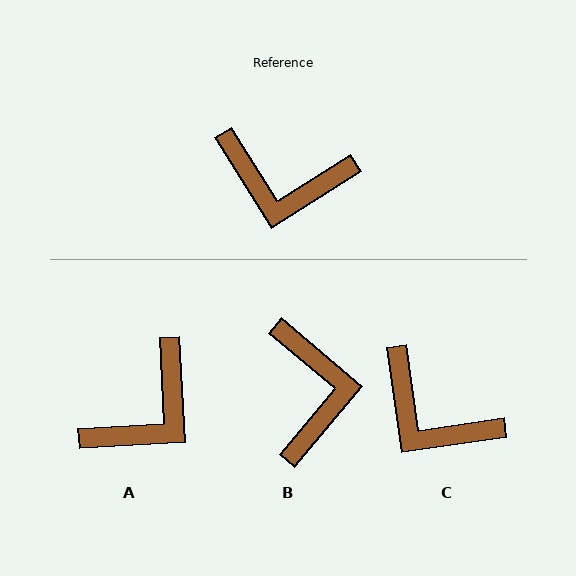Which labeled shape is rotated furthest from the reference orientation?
B, about 108 degrees away.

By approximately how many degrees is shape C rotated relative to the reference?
Approximately 24 degrees clockwise.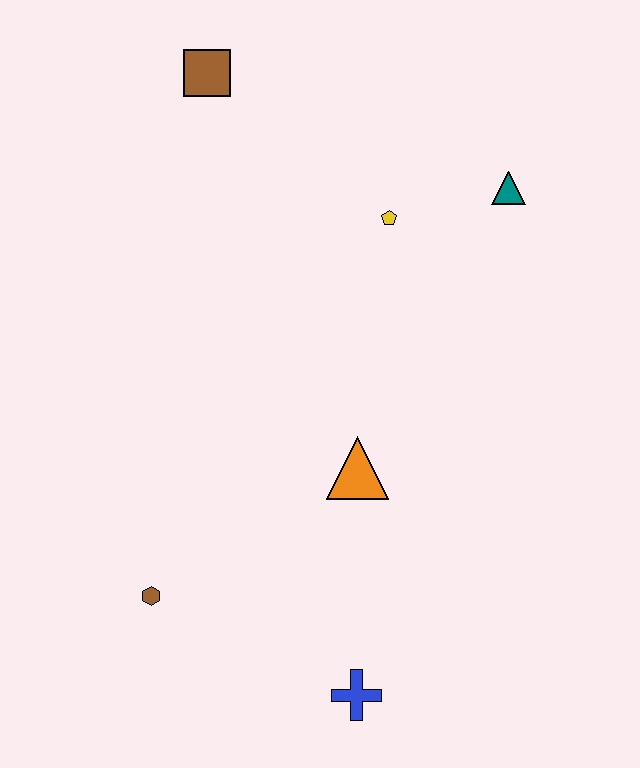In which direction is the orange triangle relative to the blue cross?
The orange triangle is above the blue cross.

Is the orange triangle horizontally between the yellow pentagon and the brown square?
Yes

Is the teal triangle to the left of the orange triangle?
No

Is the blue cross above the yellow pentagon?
No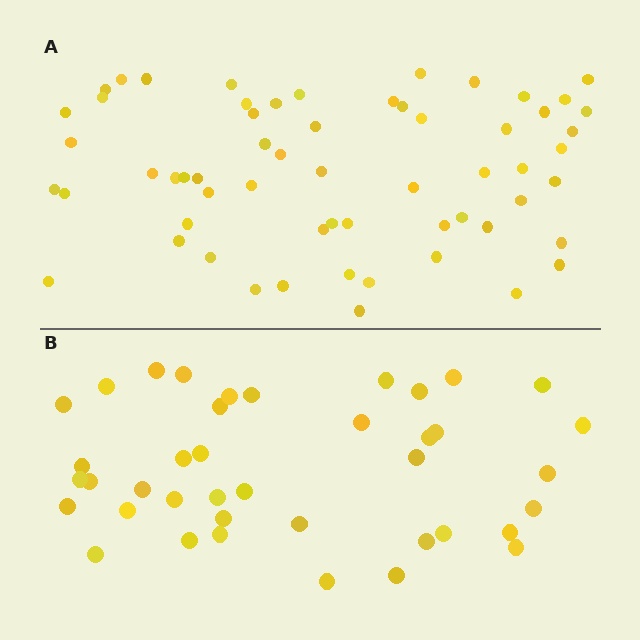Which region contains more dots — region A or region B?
Region A (the top region) has more dots.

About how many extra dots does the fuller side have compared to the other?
Region A has approximately 20 more dots than region B.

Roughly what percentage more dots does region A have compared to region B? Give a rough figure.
About 50% more.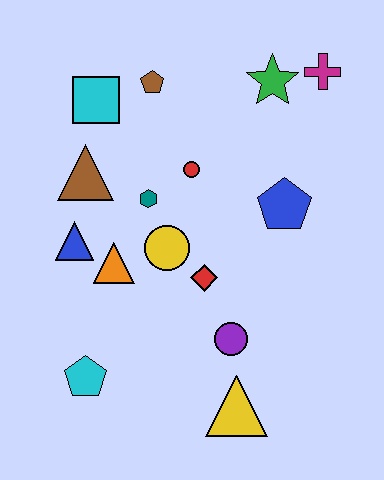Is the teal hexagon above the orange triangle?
Yes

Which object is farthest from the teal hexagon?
The yellow triangle is farthest from the teal hexagon.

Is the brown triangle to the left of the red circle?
Yes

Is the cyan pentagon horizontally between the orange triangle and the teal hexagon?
No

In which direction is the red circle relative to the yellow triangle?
The red circle is above the yellow triangle.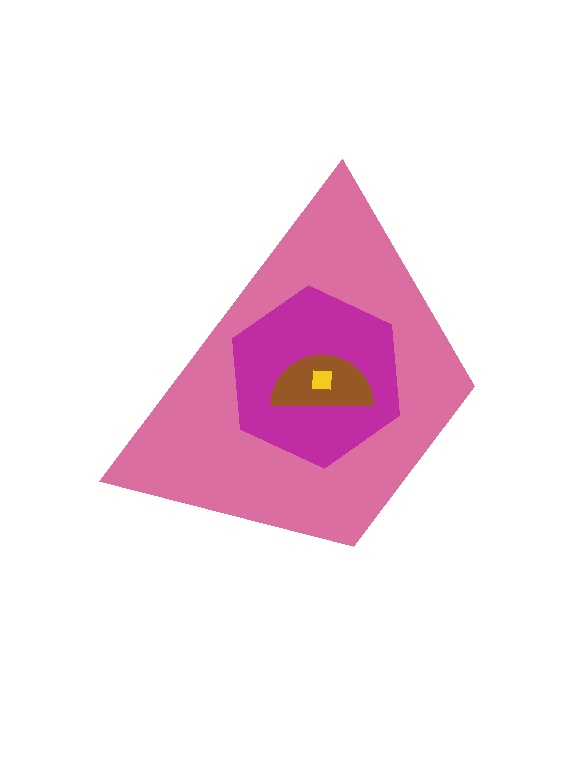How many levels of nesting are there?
4.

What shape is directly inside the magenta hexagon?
The brown semicircle.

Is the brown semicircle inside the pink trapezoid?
Yes.